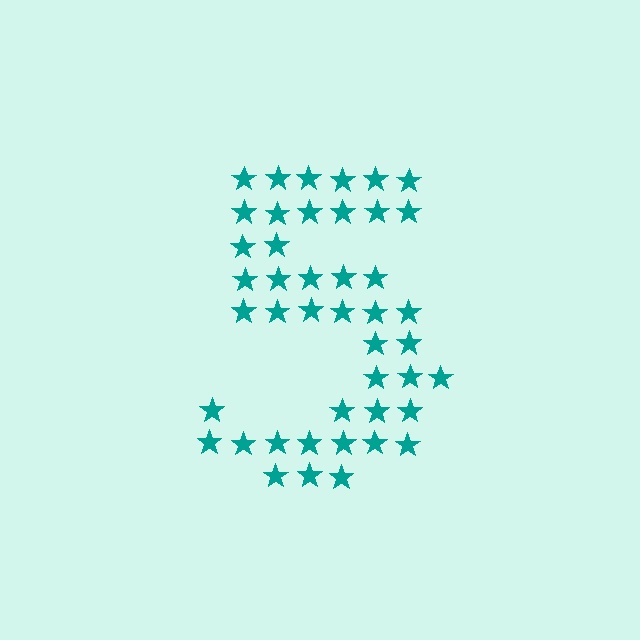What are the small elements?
The small elements are stars.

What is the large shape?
The large shape is the digit 5.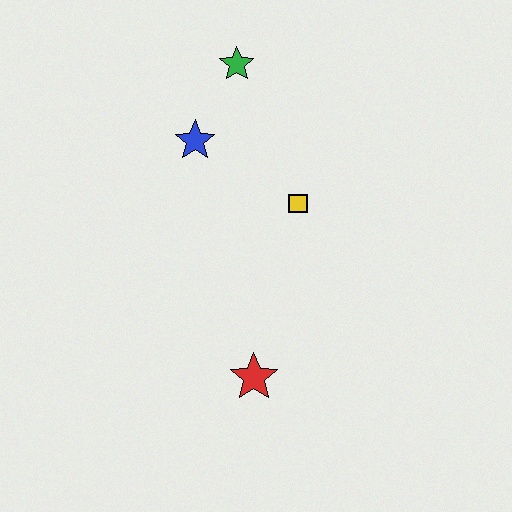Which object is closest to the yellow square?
The blue star is closest to the yellow square.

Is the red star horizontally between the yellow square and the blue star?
Yes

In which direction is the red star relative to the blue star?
The red star is below the blue star.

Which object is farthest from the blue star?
The red star is farthest from the blue star.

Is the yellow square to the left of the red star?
No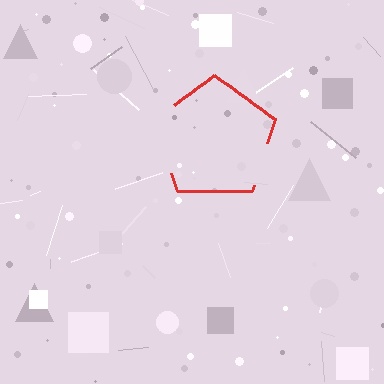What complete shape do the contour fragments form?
The contour fragments form a pentagon.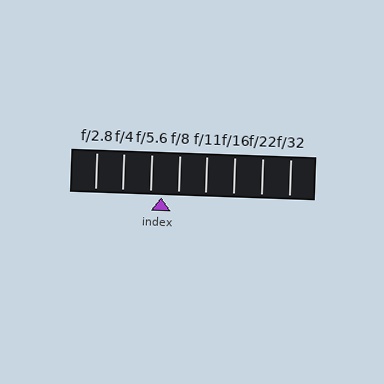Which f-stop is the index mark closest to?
The index mark is closest to f/5.6.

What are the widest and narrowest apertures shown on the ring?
The widest aperture shown is f/2.8 and the narrowest is f/32.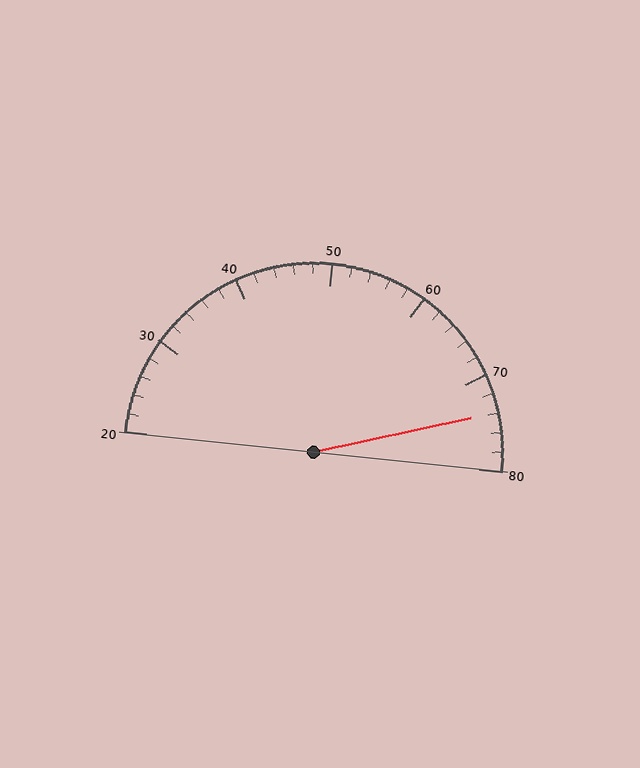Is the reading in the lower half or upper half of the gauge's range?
The reading is in the upper half of the range (20 to 80).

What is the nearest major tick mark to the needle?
The nearest major tick mark is 70.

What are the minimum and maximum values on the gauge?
The gauge ranges from 20 to 80.